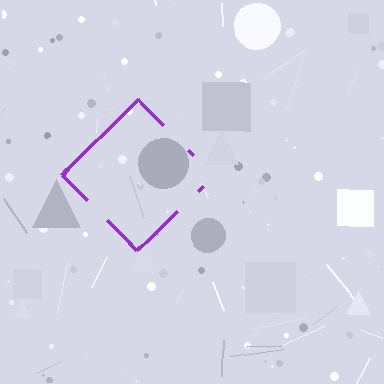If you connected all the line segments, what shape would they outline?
They would outline a diamond.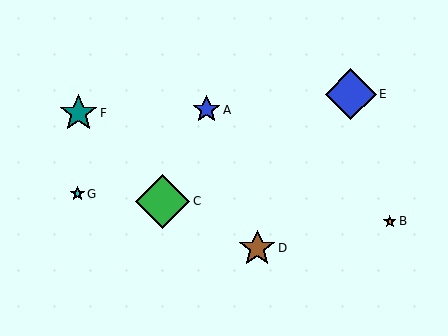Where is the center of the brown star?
The center of the brown star is at (257, 248).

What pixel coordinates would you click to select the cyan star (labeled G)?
Click at (77, 194) to select the cyan star G.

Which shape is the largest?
The green diamond (labeled C) is the largest.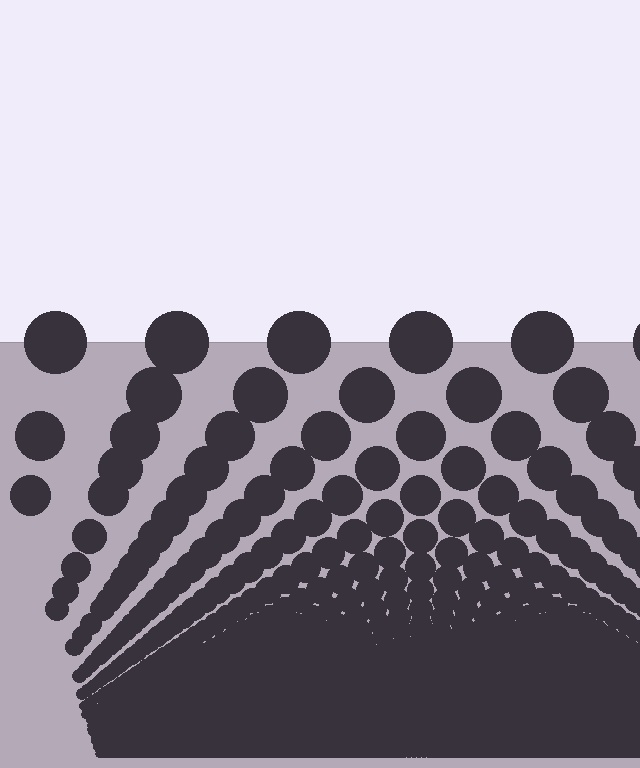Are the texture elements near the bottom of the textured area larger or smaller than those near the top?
Smaller. The gradient is inverted — elements near the bottom are smaller and denser.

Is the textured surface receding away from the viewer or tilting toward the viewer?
The surface appears to tilt toward the viewer. Texture elements get larger and sparser toward the top.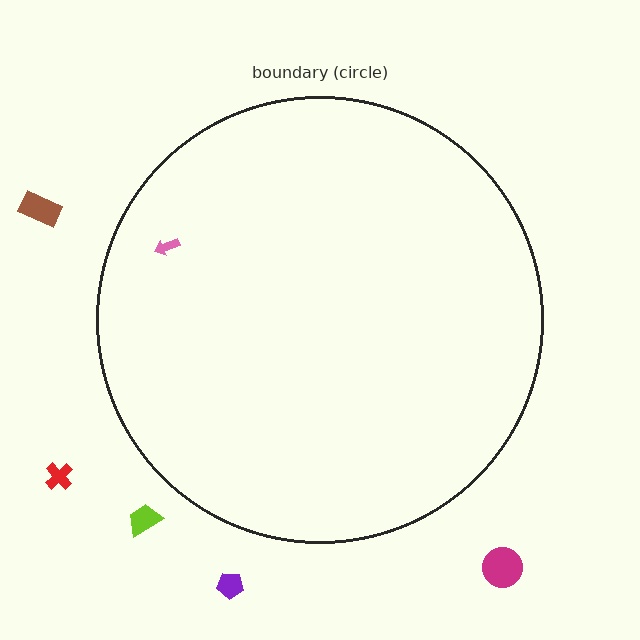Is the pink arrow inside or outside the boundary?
Inside.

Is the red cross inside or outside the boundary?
Outside.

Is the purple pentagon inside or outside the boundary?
Outside.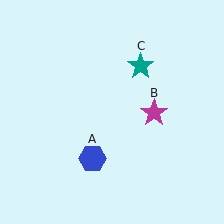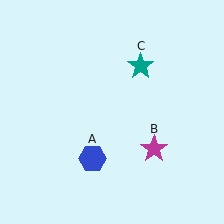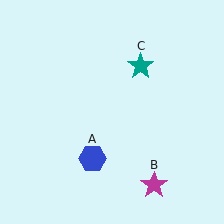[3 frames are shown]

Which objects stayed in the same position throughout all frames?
Blue hexagon (object A) and teal star (object C) remained stationary.